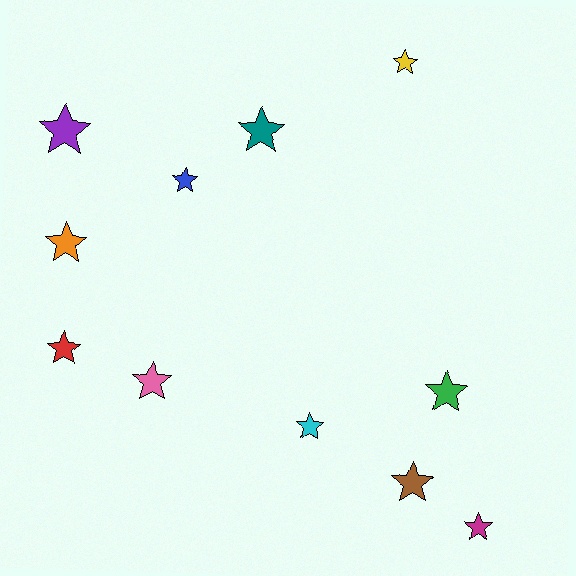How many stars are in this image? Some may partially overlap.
There are 11 stars.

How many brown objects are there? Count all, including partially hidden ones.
There is 1 brown object.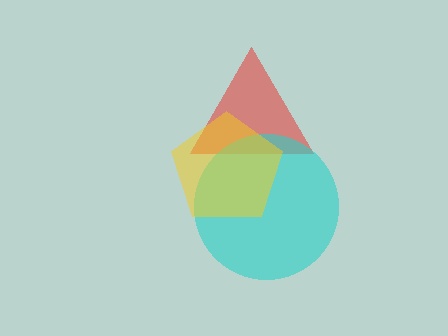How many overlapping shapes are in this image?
There are 3 overlapping shapes in the image.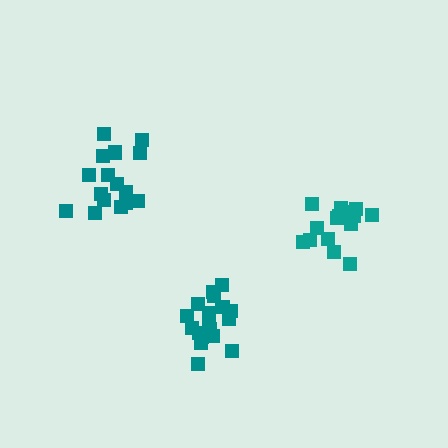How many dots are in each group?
Group 1: 16 dots, Group 2: 15 dots, Group 3: 18 dots (49 total).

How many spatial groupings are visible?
There are 3 spatial groupings.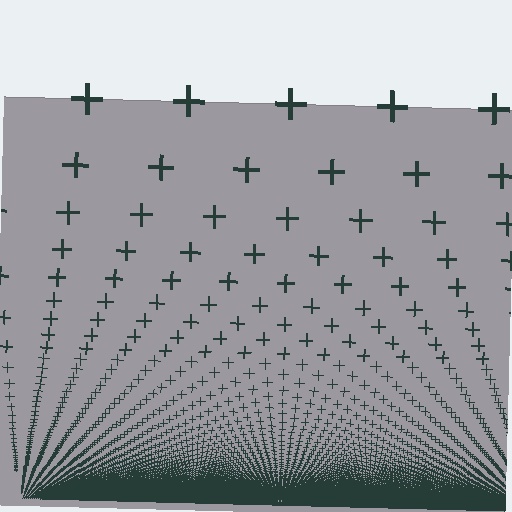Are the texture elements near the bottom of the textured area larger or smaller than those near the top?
Smaller. The gradient is inverted — elements near the bottom are smaller and denser.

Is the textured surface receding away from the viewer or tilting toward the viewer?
The surface appears to tilt toward the viewer. Texture elements get larger and sparser toward the top.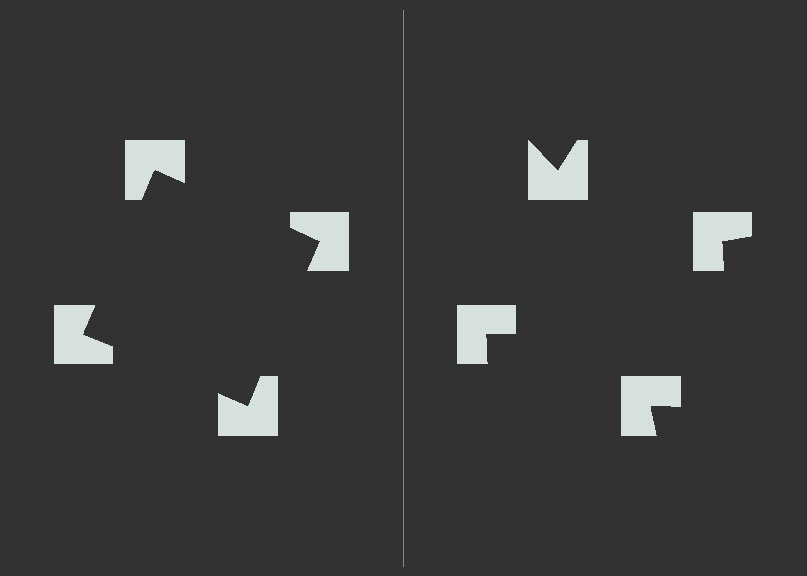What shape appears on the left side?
An illusory square.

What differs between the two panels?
The notched squares are positioned identically on both sides; only the wedge orientations differ. On the left they align to a square; on the right they are misaligned.